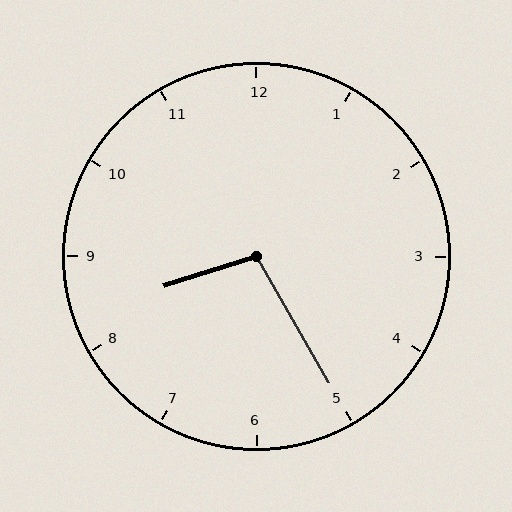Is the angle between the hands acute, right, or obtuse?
It is obtuse.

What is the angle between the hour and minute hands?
Approximately 102 degrees.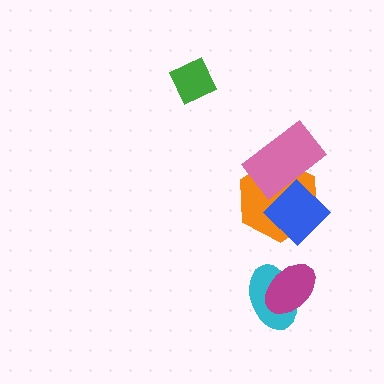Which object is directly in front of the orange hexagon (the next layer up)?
The blue diamond is directly in front of the orange hexagon.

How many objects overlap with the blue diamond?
2 objects overlap with the blue diamond.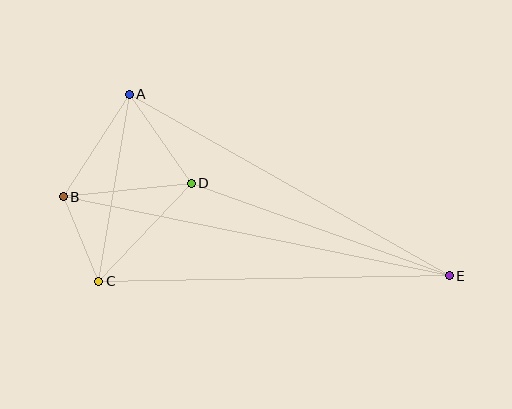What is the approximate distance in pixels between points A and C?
The distance between A and C is approximately 190 pixels.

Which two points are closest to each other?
Points B and C are closest to each other.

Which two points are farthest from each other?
Points B and E are farthest from each other.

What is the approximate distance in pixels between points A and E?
The distance between A and E is approximately 368 pixels.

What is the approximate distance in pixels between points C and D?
The distance between C and D is approximately 134 pixels.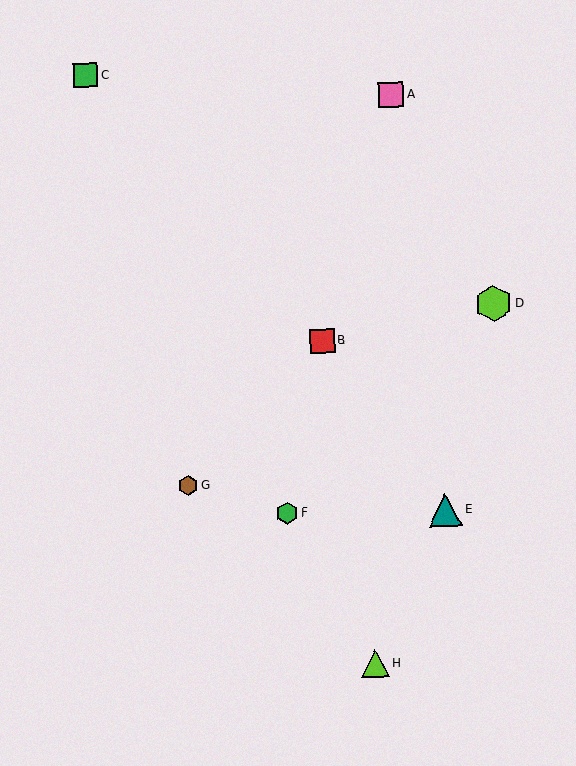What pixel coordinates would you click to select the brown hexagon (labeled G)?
Click at (188, 486) to select the brown hexagon G.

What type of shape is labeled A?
Shape A is a pink square.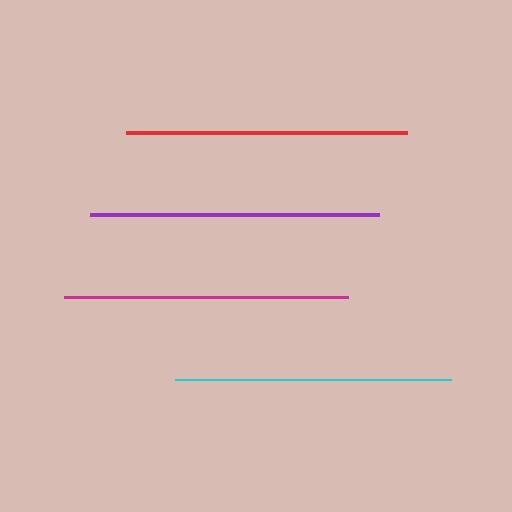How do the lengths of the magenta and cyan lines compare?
The magenta and cyan lines are approximately the same length.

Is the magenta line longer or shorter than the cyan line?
The magenta line is longer than the cyan line.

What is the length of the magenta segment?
The magenta segment is approximately 285 pixels long.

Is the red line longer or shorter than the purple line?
The purple line is longer than the red line.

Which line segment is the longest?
The purple line is the longest at approximately 288 pixels.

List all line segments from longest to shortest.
From longest to shortest: purple, magenta, red, cyan.